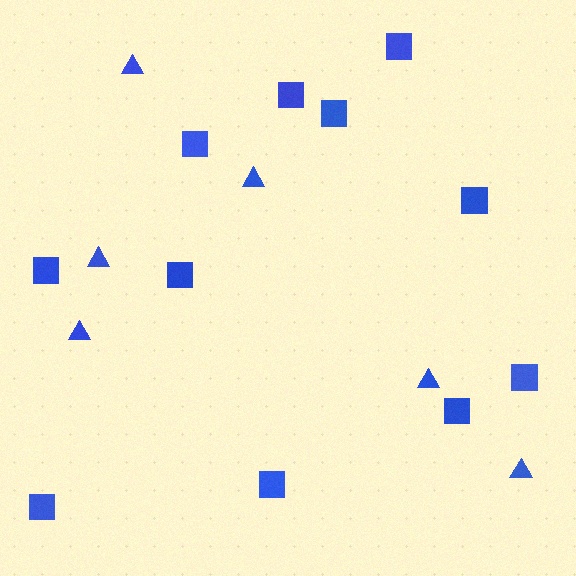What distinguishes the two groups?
There are 2 groups: one group of triangles (6) and one group of squares (11).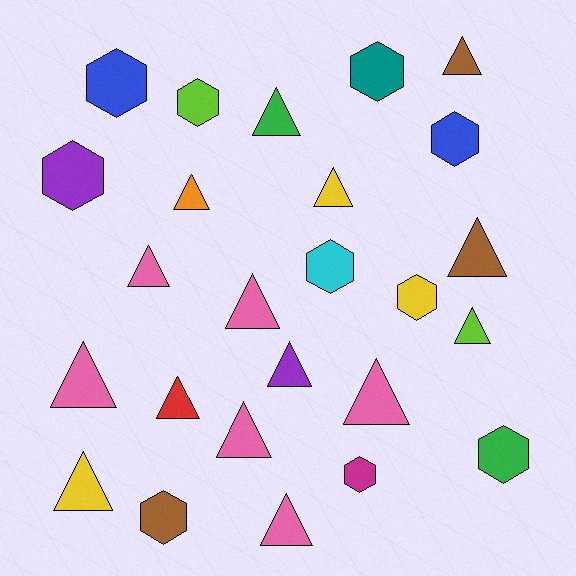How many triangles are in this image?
There are 15 triangles.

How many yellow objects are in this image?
There are 3 yellow objects.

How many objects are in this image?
There are 25 objects.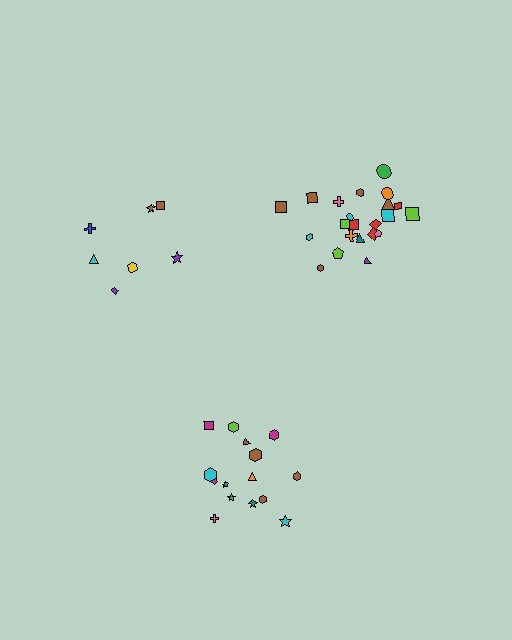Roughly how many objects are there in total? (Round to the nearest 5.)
Roughly 45 objects in total.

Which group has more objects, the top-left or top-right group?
The top-right group.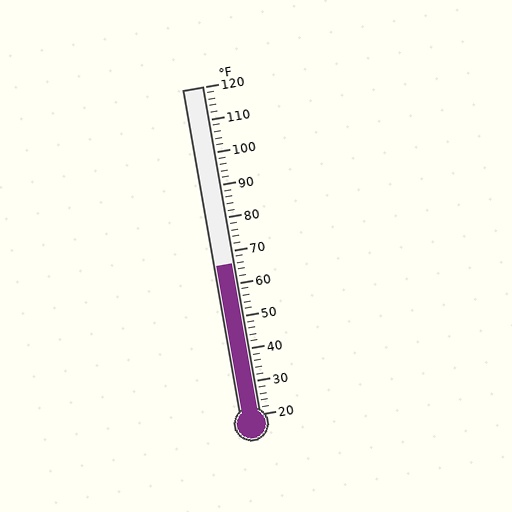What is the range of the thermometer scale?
The thermometer scale ranges from 20°F to 120°F.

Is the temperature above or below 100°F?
The temperature is below 100°F.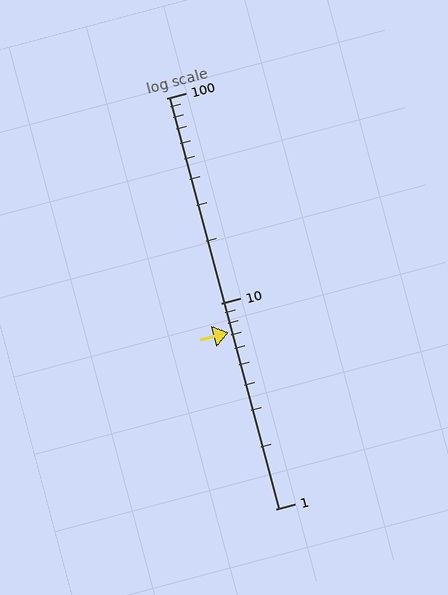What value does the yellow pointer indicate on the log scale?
The pointer indicates approximately 7.2.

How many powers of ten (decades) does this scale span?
The scale spans 2 decades, from 1 to 100.